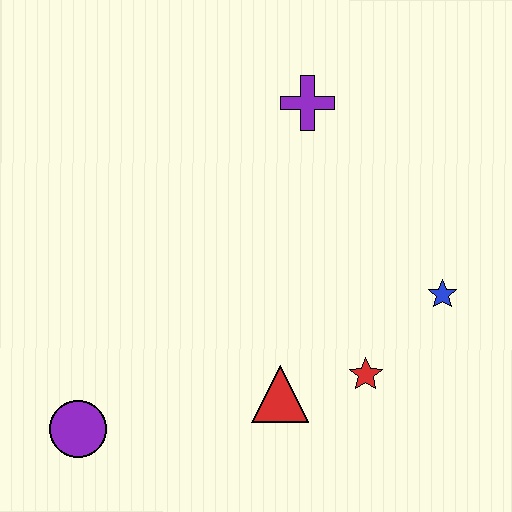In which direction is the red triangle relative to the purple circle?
The red triangle is to the right of the purple circle.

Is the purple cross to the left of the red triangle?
No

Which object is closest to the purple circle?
The red triangle is closest to the purple circle.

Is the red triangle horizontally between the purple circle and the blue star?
Yes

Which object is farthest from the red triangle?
The purple cross is farthest from the red triangle.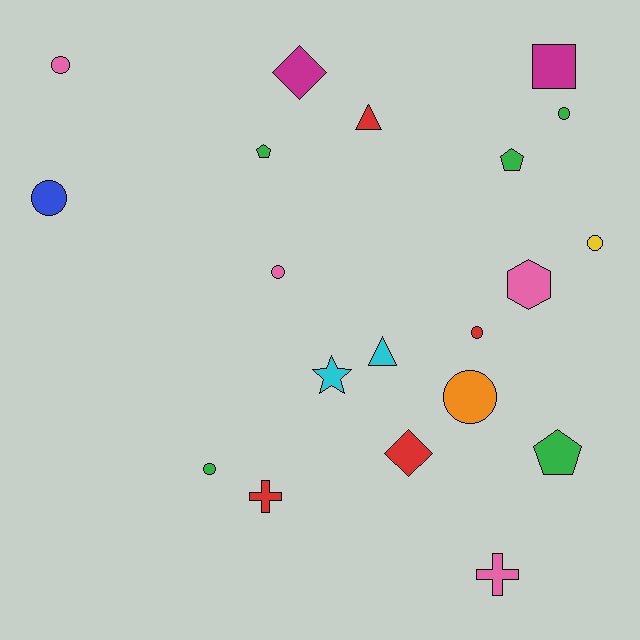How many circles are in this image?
There are 8 circles.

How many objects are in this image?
There are 20 objects.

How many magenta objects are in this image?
There are 2 magenta objects.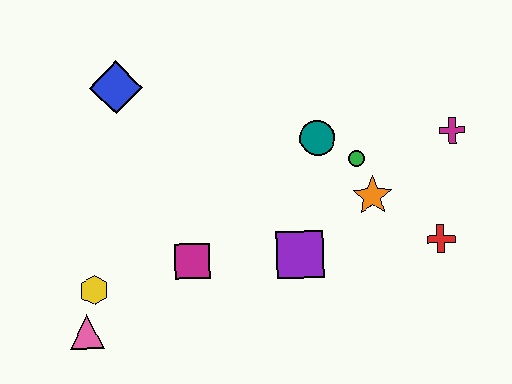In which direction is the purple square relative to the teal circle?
The purple square is below the teal circle.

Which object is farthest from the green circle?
The pink triangle is farthest from the green circle.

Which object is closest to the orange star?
The green circle is closest to the orange star.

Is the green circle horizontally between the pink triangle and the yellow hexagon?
No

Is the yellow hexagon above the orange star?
No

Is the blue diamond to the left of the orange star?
Yes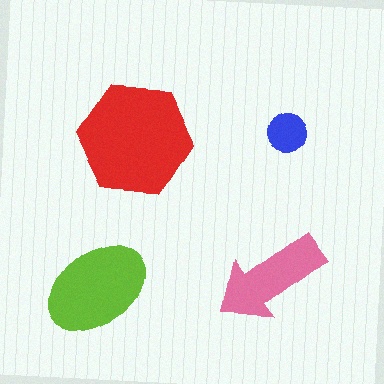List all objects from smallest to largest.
The blue circle, the pink arrow, the lime ellipse, the red hexagon.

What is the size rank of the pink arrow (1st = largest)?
3rd.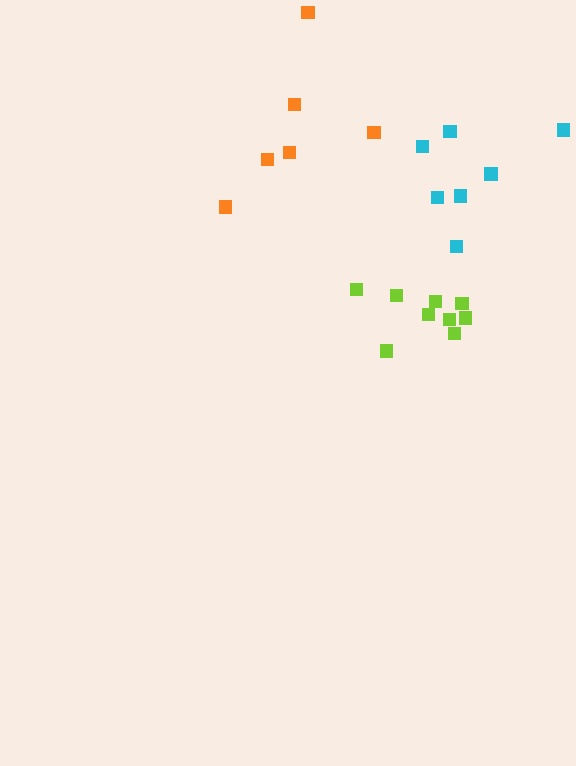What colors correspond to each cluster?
The clusters are colored: cyan, orange, lime.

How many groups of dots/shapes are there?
There are 3 groups.